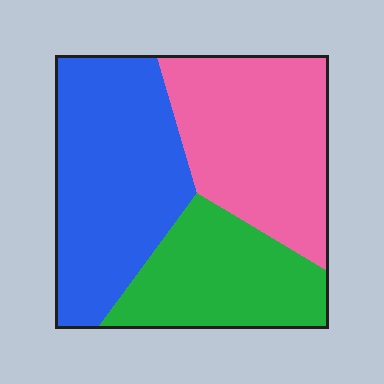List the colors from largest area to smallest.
From largest to smallest: blue, pink, green.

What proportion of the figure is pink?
Pink covers 35% of the figure.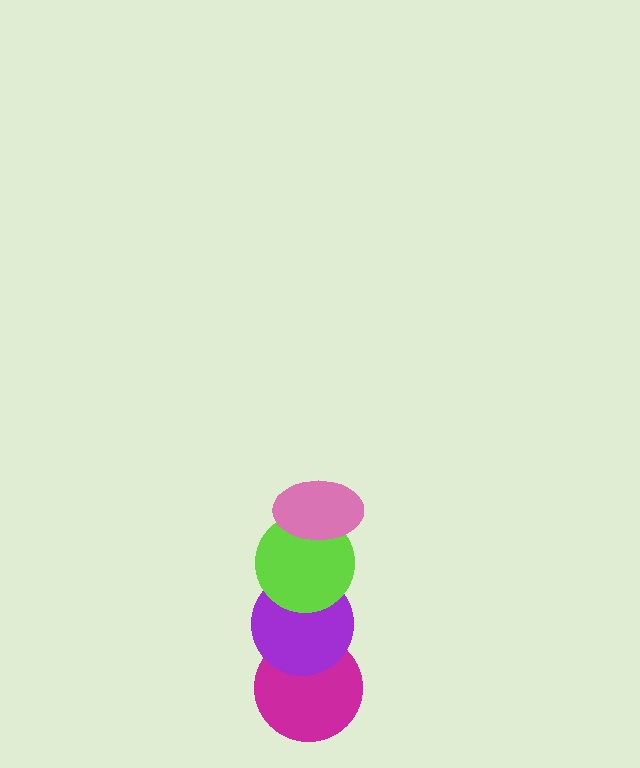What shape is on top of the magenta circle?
The purple circle is on top of the magenta circle.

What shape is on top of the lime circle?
The pink ellipse is on top of the lime circle.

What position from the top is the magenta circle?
The magenta circle is 4th from the top.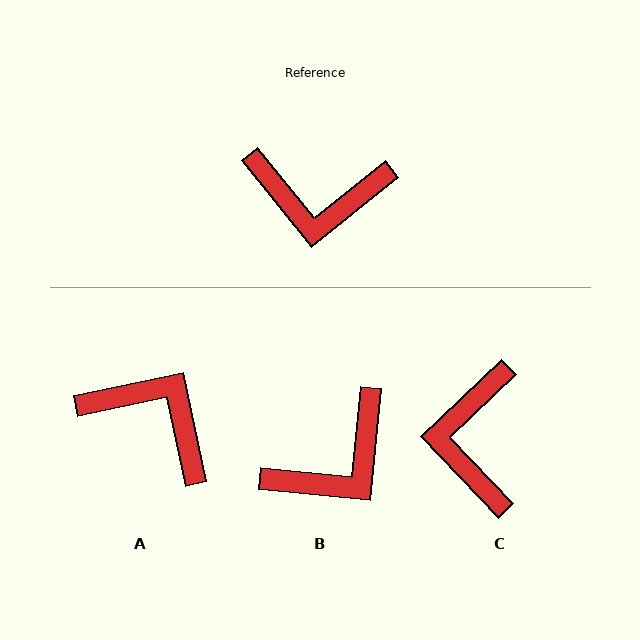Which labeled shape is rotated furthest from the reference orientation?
A, about 153 degrees away.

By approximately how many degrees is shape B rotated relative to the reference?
Approximately 45 degrees counter-clockwise.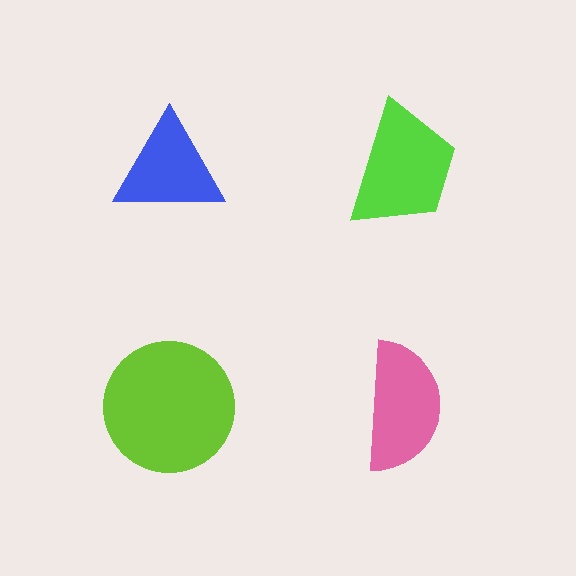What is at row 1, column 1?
A blue triangle.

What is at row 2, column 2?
A pink semicircle.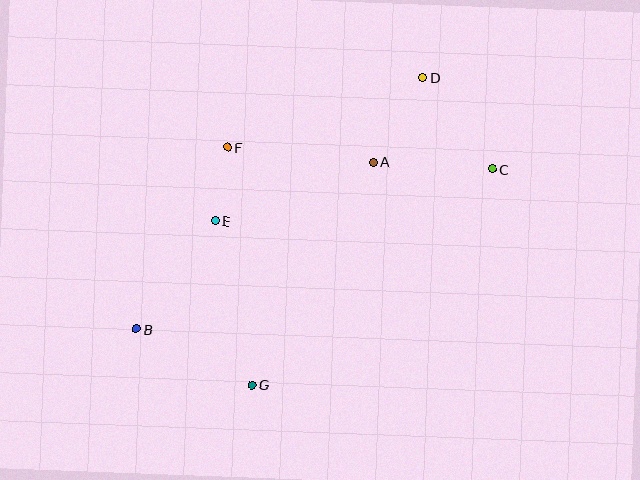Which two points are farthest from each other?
Points B and C are farthest from each other.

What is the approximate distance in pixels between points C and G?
The distance between C and G is approximately 323 pixels.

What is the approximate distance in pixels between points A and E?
The distance between A and E is approximately 169 pixels.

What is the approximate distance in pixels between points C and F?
The distance between C and F is approximately 265 pixels.